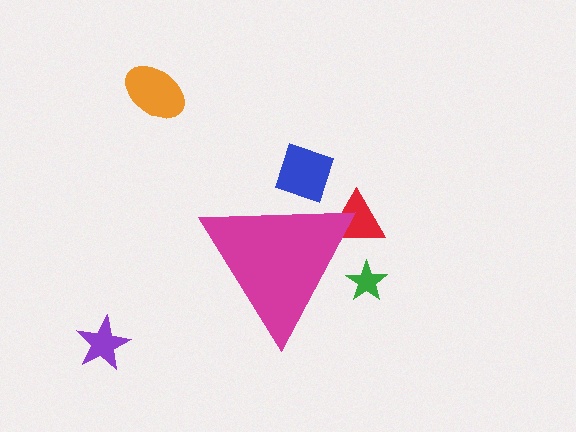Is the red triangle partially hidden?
Yes, the red triangle is partially hidden behind the magenta triangle.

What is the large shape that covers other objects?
A magenta triangle.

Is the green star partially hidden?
Yes, the green star is partially hidden behind the magenta triangle.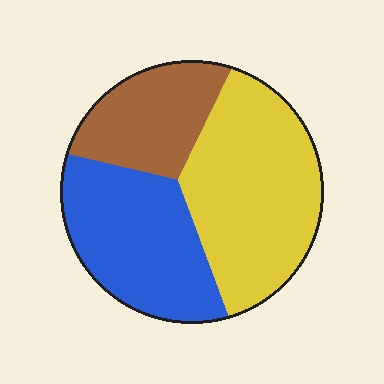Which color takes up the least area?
Brown, at roughly 20%.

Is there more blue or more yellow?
Yellow.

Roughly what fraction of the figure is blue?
Blue covers roughly 35% of the figure.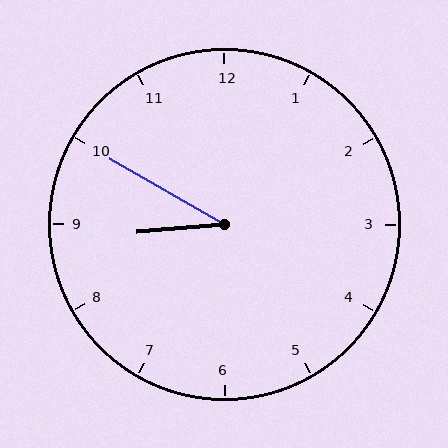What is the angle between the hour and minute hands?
Approximately 35 degrees.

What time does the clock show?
8:50.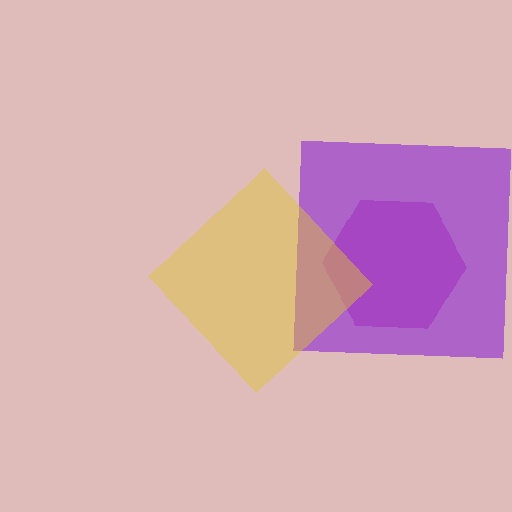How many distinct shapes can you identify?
There are 3 distinct shapes: a magenta hexagon, a purple square, a yellow diamond.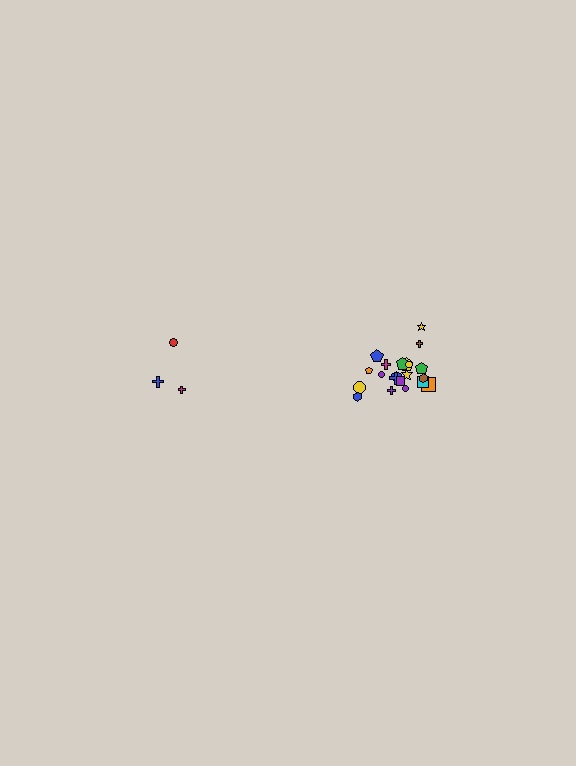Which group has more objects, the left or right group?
The right group.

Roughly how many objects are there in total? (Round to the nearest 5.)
Roughly 25 objects in total.